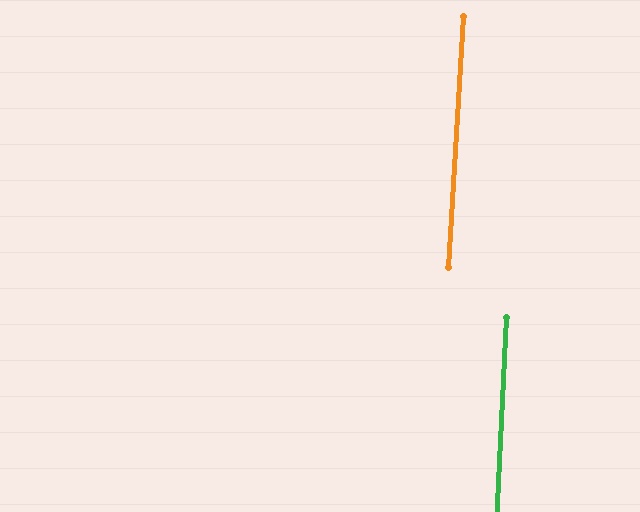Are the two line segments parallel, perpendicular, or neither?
Parallel — their directions differ by only 0.5°.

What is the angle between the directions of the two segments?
Approximately 0 degrees.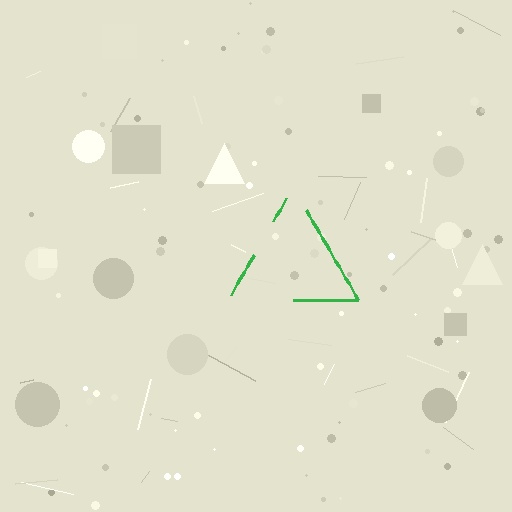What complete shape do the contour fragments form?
The contour fragments form a triangle.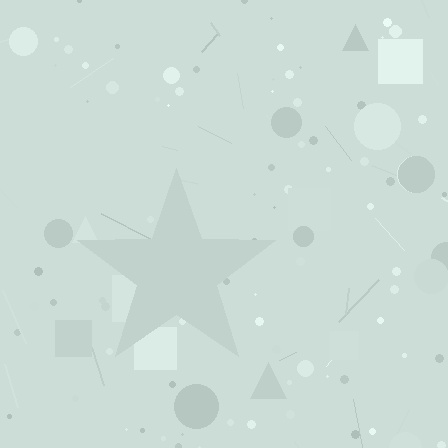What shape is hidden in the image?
A star is hidden in the image.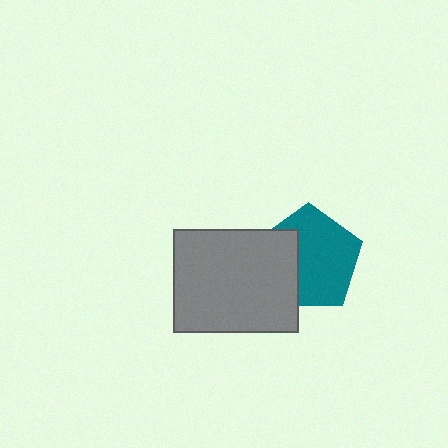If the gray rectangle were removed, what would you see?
You would see the complete teal pentagon.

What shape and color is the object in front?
The object in front is a gray rectangle.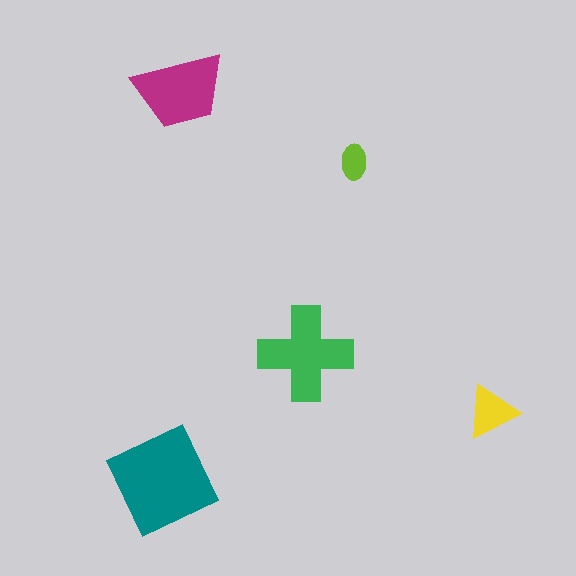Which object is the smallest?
The lime ellipse.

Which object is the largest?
The teal diamond.